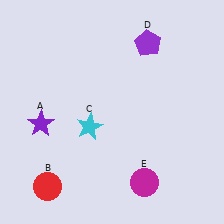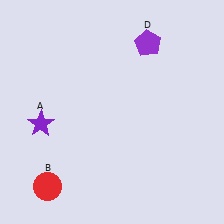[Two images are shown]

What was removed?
The cyan star (C), the magenta circle (E) were removed in Image 2.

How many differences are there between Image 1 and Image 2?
There are 2 differences between the two images.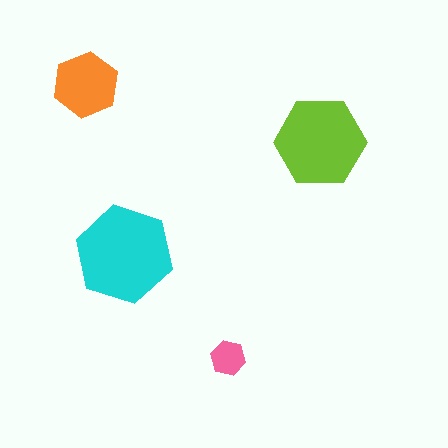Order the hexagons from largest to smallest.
the cyan one, the lime one, the orange one, the pink one.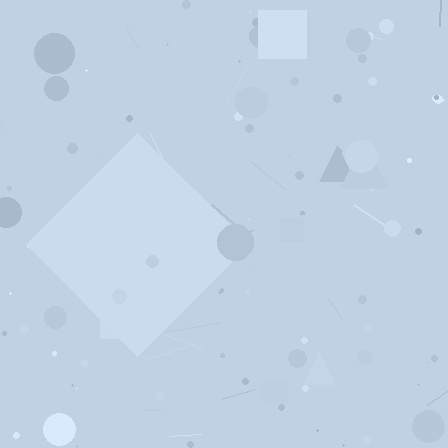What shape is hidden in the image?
A diamond is hidden in the image.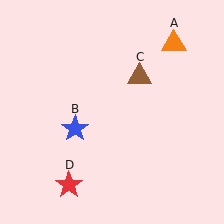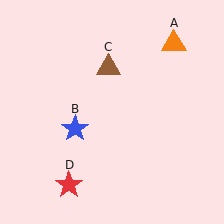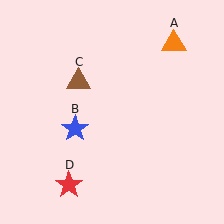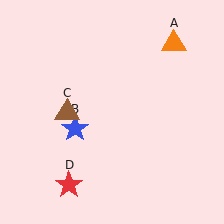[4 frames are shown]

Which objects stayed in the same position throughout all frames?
Orange triangle (object A) and blue star (object B) and red star (object D) remained stationary.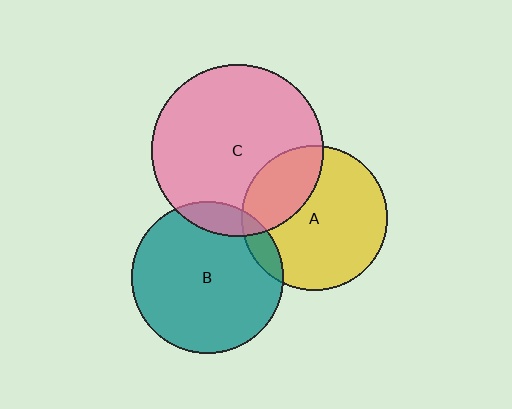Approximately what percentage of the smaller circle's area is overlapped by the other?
Approximately 10%.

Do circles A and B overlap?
Yes.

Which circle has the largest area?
Circle C (pink).